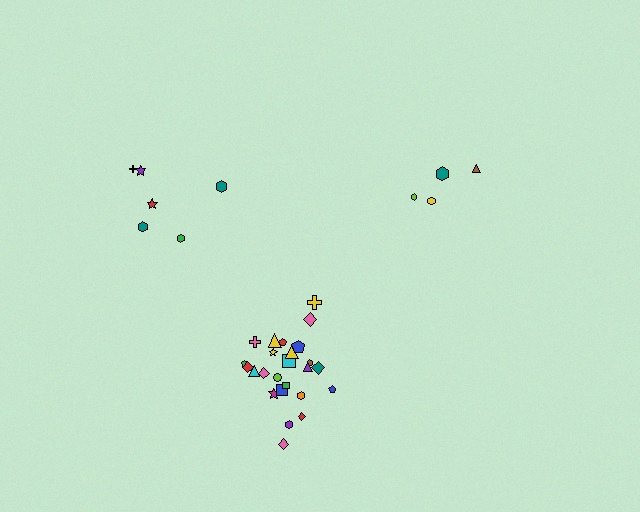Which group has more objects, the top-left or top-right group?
The top-left group.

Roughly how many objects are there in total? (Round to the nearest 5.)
Roughly 35 objects in total.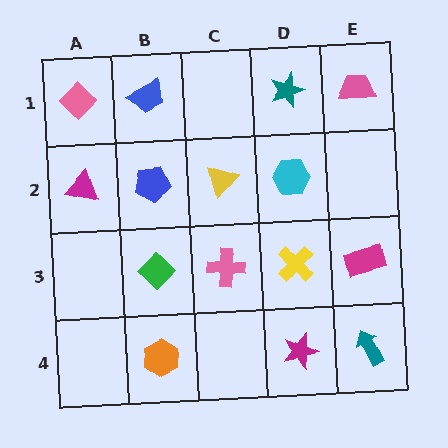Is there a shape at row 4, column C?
No, that cell is empty.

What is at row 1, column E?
A pink trapezoid.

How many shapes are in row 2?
4 shapes.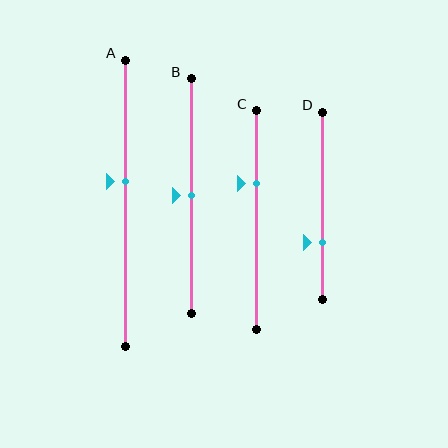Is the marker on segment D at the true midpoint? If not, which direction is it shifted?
No, the marker on segment D is shifted downward by about 20% of the segment length.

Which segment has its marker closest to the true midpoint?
Segment B has its marker closest to the true midpoint.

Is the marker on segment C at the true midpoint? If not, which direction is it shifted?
No, the marker on segment C is shifted upward by about 17% of the segment length.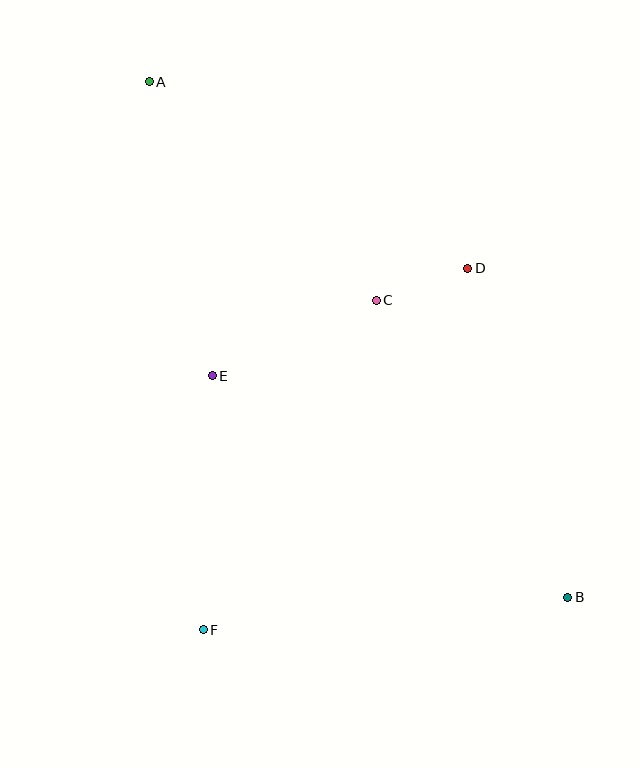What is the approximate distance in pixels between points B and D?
The distance between B and D is approximately 344 pixels.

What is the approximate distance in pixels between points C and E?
The distance between C and E is approximately 180 pixels.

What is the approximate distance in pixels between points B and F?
The distance between B and F is approximately 366 pixels.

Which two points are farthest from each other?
Points A and B are farthest from each other.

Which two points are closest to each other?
Points C and D are closest to each other.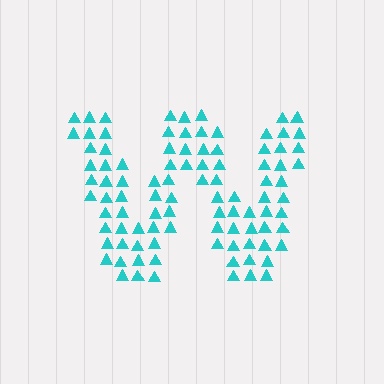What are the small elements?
The small elements are triangles.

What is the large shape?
The large shape is the letter W.